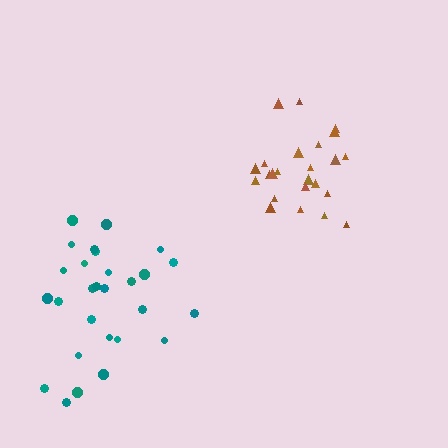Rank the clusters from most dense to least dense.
brown, teal.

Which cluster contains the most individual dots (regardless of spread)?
Teal (28).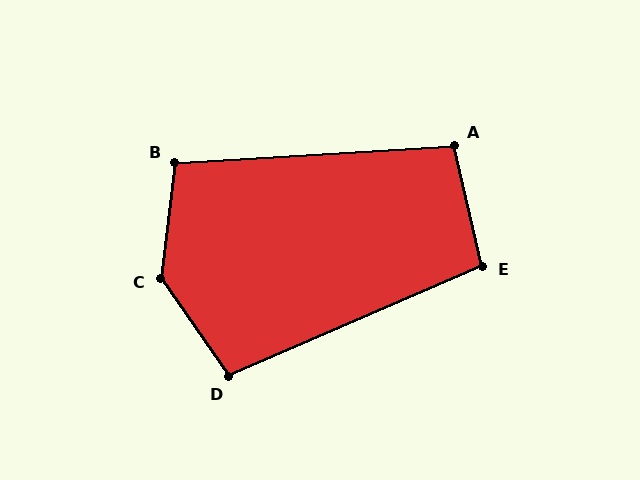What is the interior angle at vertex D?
Approximately 101 degrees (obtuse).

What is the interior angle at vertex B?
Approximately 101 degrees (obtuse).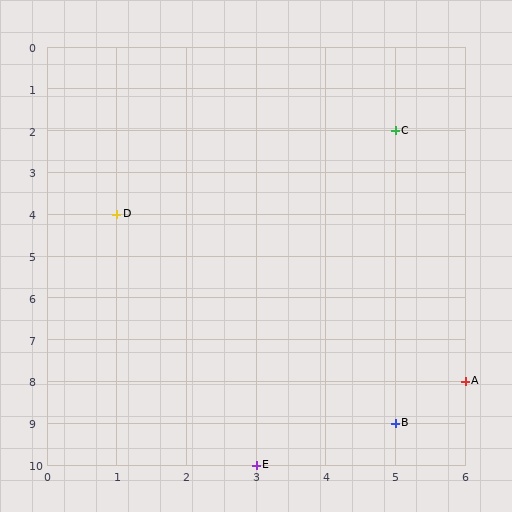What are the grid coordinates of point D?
Point D is at grid coordinates (1, 4).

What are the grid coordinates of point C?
Point C is at grid coordinates (5, 2).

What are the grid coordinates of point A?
Point A is at grid coordinates (6, 8).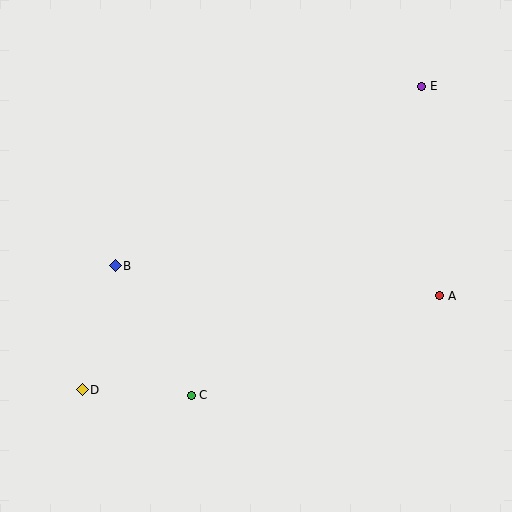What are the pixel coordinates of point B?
Point B is at (115, 266).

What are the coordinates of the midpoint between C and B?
The midpoint between C and B is at (153, 331).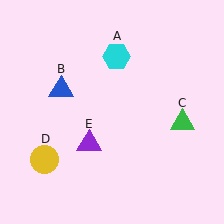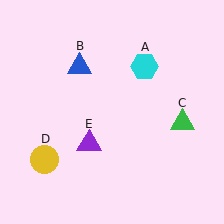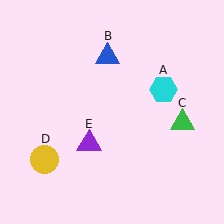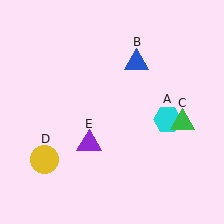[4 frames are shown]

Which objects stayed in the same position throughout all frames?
Green triangle (object C) and yellow circle (object D) and purple triangle (object E) remained stationary.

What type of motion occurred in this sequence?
The cyan hexagon (object A), blue triangle (object B) rotated clockwise around the center of the scene.